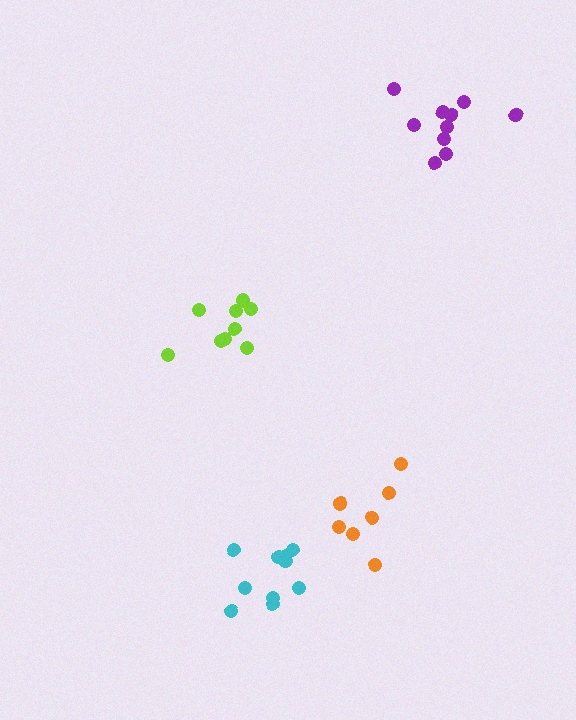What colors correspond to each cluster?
The clusters are colored: lime, purple, orange, cyan.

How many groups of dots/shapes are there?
There are 4 groups.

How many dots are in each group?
Group 1: 9 dots, Group 2: 10 dots, Group 3: 7 dots, Group 4: 10 dots (36 total).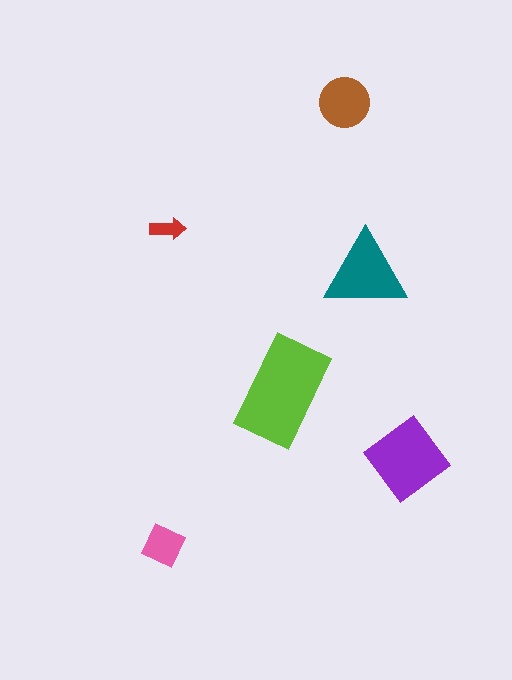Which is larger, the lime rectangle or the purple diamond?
The lime rectangle.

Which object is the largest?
The lime rectangle.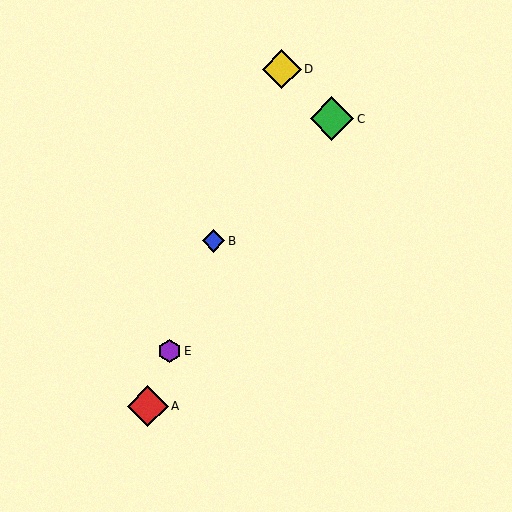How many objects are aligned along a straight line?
4 objects (A, B, D, E) are aligned along a straight line.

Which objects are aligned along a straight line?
Objects A, B, D, E are aligned along a straight line.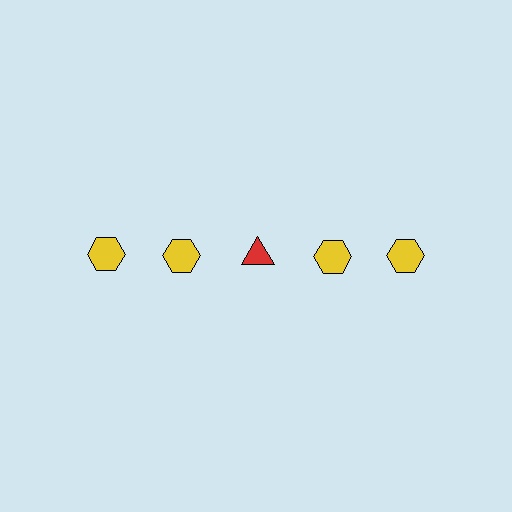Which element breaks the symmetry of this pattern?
The red triangle in the top row, center column breaks the symmetry. All other shapes are yellow hexagons.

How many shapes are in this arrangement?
There are 5 shapes arranged in a grid pattern.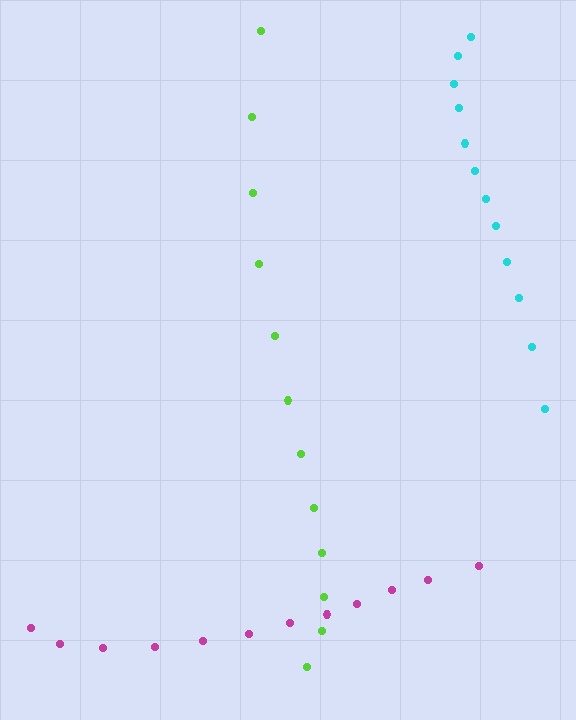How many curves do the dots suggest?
There are 3 distinct paths.